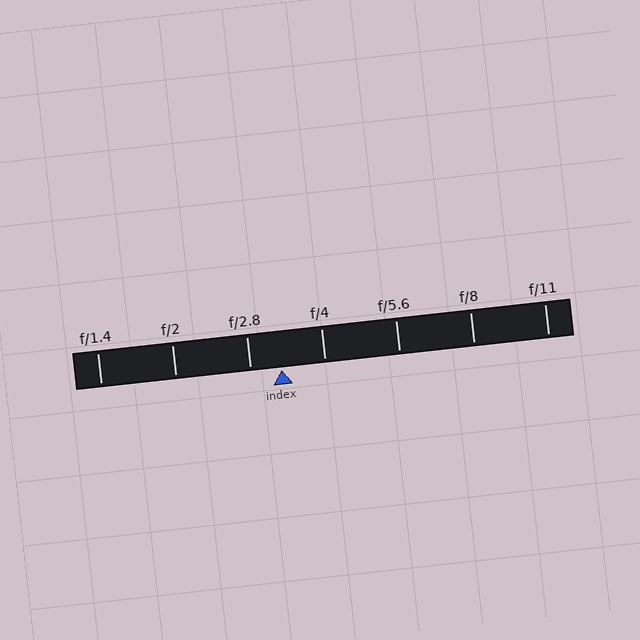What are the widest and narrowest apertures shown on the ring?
The widest aperture shown is f/1.4 and the narrowest is f/11.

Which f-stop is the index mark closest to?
The index mark is closest to f/2.8.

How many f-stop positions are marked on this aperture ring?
There are 7 f-stop positions marked.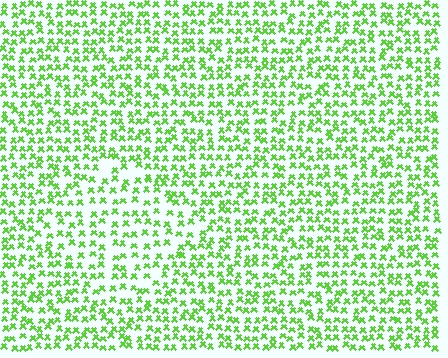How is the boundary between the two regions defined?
The boundary is defined by a change in element density (approximately 1.5x ratio). All elements are the same color, size, and shape.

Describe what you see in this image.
The image contains small lime elements arranged at two different densities. A diamond-shaped region is visible where the elements are less densely packed than the surrounding area.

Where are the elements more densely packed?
The elements are more densely packed outside the diamond boundary.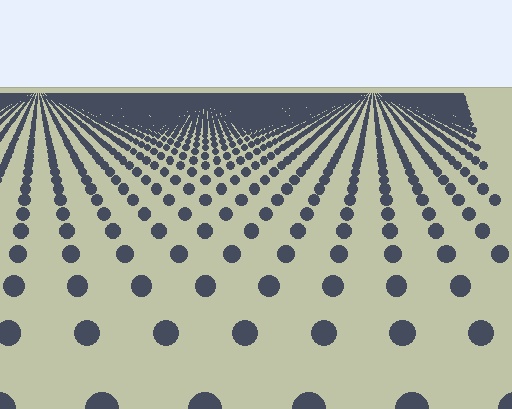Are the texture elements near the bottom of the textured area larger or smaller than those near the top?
Larger. Near the bottom, elements are closer to the viewer and appear at a bigger on-screen size.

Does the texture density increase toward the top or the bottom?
Density increases toward the top.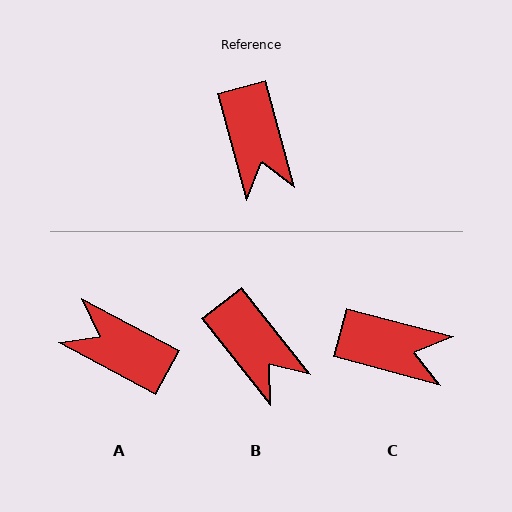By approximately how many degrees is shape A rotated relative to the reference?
Approximately 133 degrees clockwise.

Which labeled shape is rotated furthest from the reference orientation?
A, about 133 degrees away.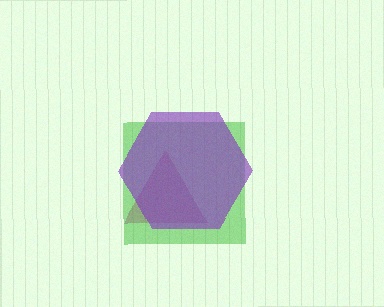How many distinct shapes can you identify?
There are 3 distinct shapes: a magenta triangle, a green square, a purple hexagon.